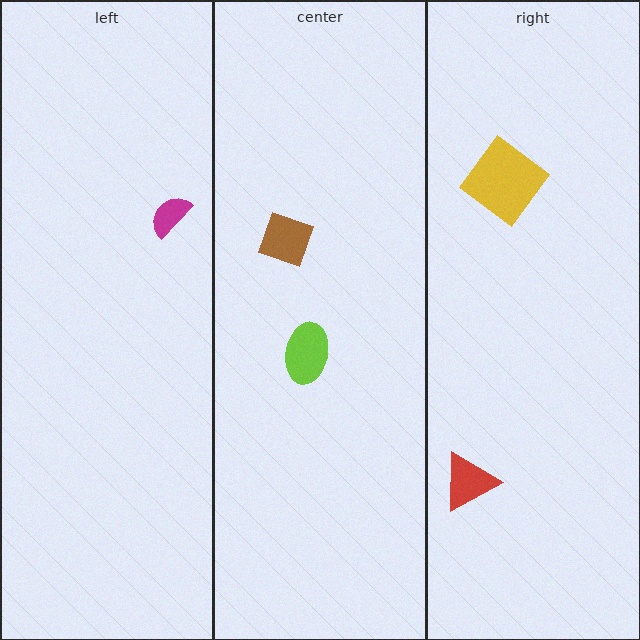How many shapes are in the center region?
2.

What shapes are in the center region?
The brown diamond, the lime ellipse.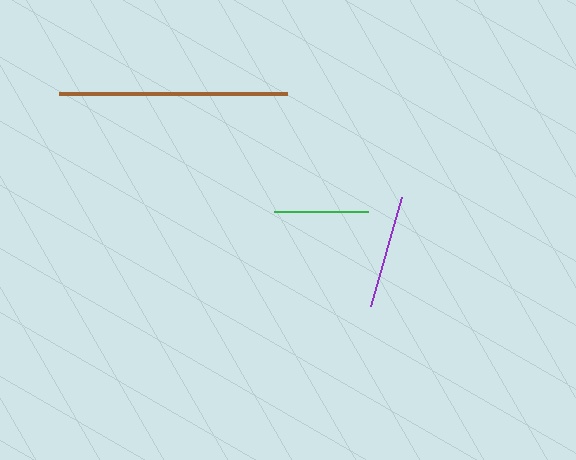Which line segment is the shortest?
The green line is the shortest at approximately 94 pixels.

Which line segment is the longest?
The brown line is the longest at approximately 228 pixels.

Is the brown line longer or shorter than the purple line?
The brown line is longer than the purple line.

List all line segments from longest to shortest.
From longest to shortest: brown, purple, green.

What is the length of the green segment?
The green segment is approximately 94 pixels long.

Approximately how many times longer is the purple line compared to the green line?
The purple line is approximately 1.2 times the length of the green line.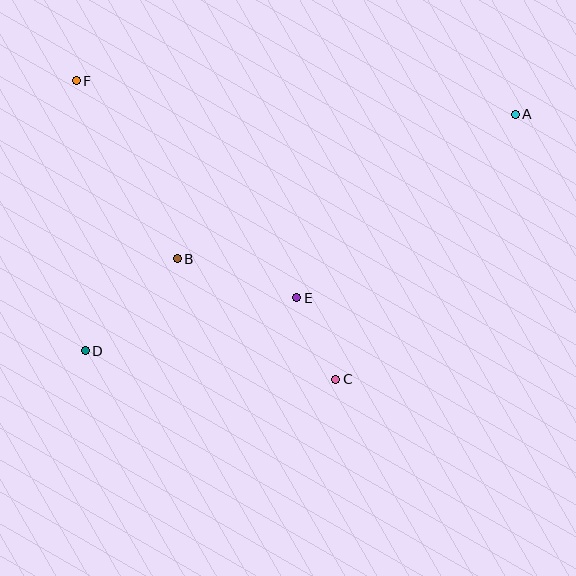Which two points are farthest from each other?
Points A and D are farthest from each other.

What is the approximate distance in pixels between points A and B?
The distance between A and B is approximately 368 pixels.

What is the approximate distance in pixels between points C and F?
The distance between C and F is approximately 395 pixels.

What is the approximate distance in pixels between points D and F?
The distance between D and F is approximately 270 pixels.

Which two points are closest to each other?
Points C and E are closest to each other.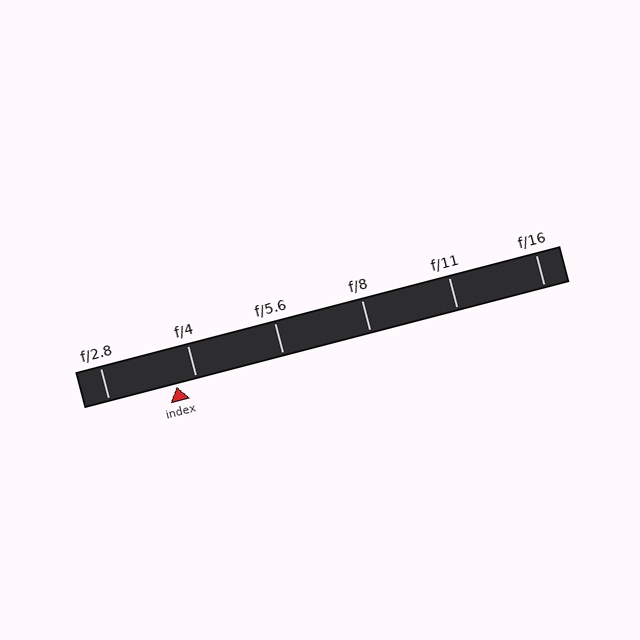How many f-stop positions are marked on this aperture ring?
There are 6 f-stop positions marked.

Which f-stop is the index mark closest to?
The index mark is closest to f/4.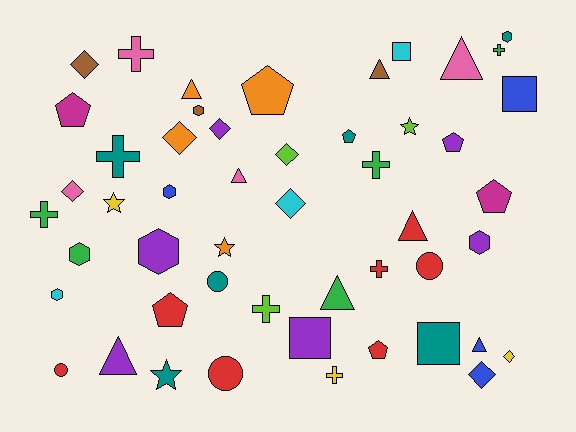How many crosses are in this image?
There are 8 crosses.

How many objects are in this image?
There are 50 objects.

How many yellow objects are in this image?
There are 3 yellow objects.